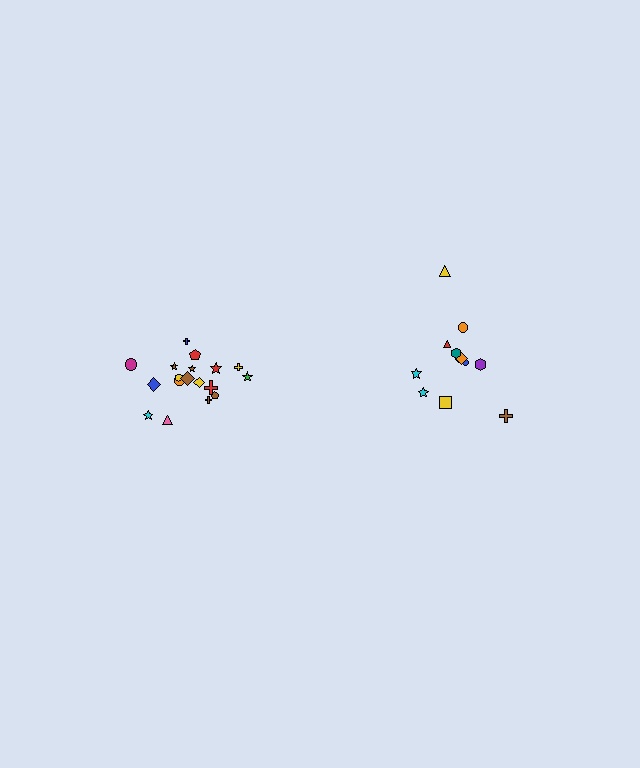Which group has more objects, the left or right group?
The left group.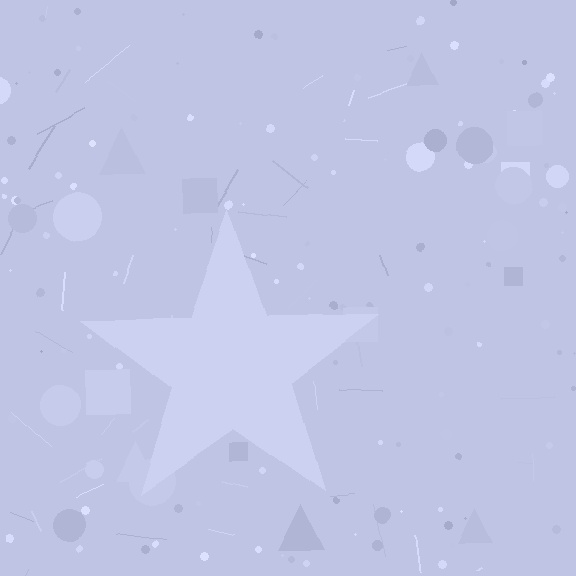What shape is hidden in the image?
A star is hidden in the image.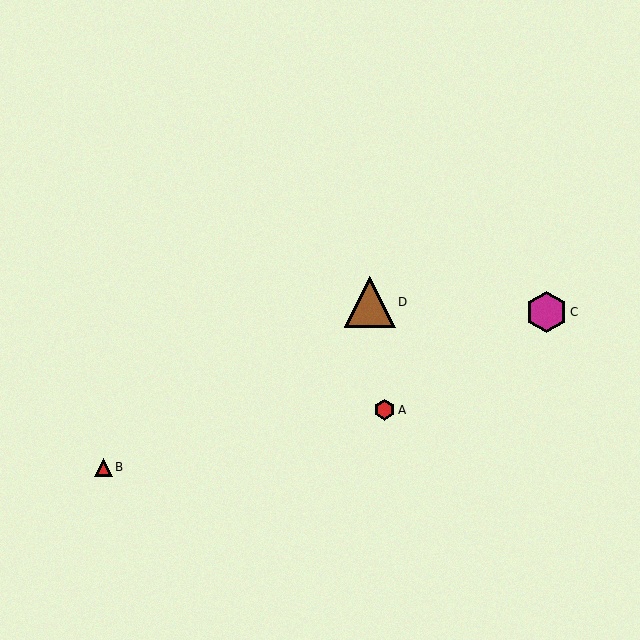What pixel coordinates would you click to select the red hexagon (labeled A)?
Click at (385, 410) to select the red hexagon A.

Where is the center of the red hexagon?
The center of the red hexagon is at (385, 410).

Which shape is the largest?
The brown triangle (labeled D) is the largest.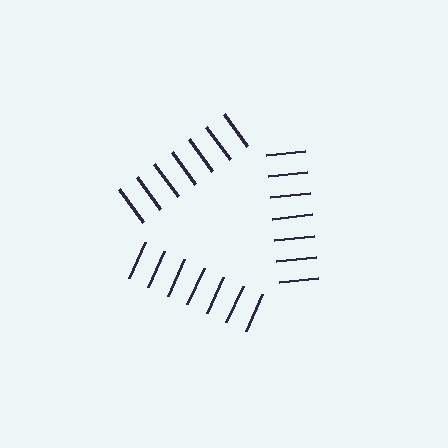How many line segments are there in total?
21 — 7 along each of the 3 edges.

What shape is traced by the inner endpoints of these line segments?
An illusory triangle — the line segments terminate on its edges but no continuous stroke is drawn.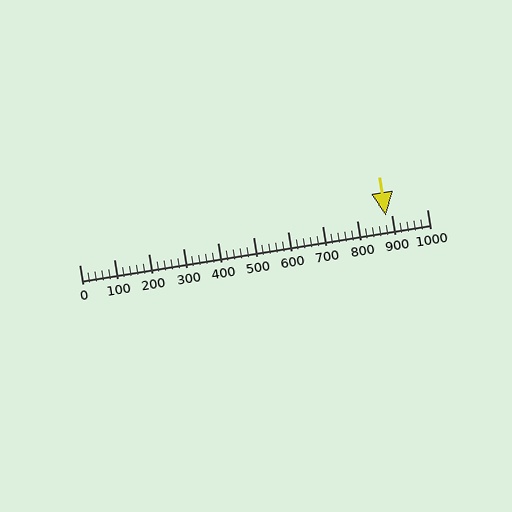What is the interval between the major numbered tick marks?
The major tick marks are spaced 100 units apart.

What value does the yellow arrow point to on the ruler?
The yellow arrow points to approximately 883.